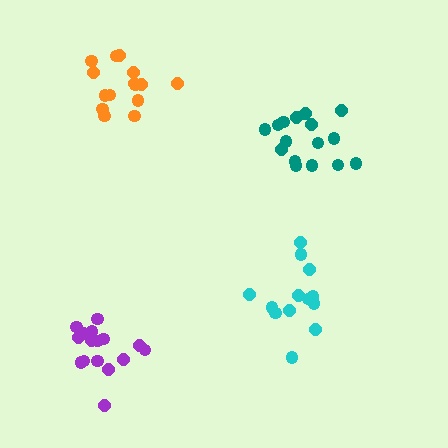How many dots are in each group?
Group 1: 16 dots, Group 2: 13 dots, Group 3: 16 dots, Group 4: 15 dots (60 total).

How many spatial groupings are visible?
There are 4 spatial groupings.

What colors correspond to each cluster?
The clusters are colored: teal, cyan, purple, orange.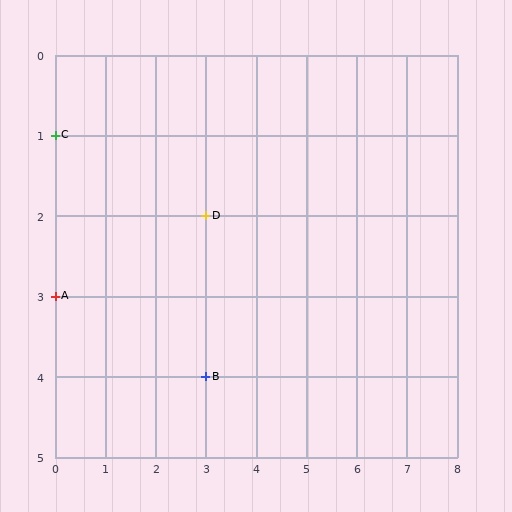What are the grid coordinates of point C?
Point C is at grid coordinates (0, 1).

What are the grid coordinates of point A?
Point A is at grid coordinates (0, 3).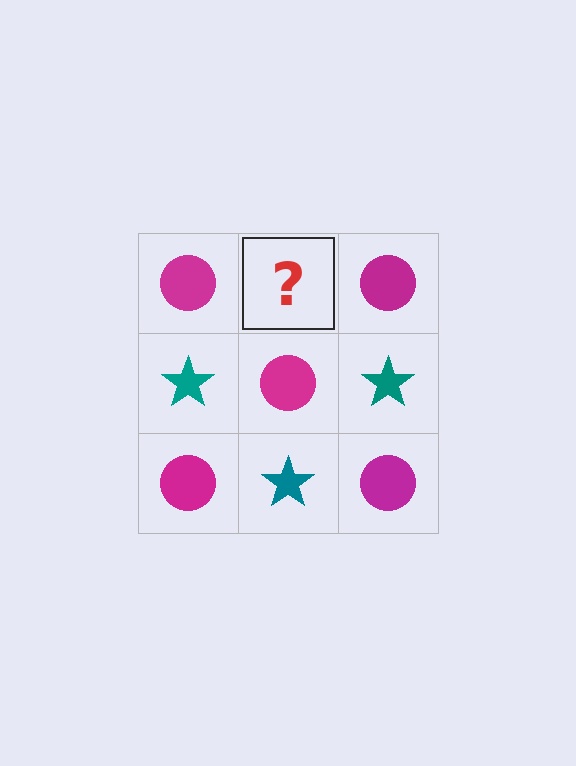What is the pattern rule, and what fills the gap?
The rule is that it alternates magenta circle and teal star in a checkerboard pattern. The gap should be filled with a teal star.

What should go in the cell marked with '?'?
The missing cell should contain a teal star.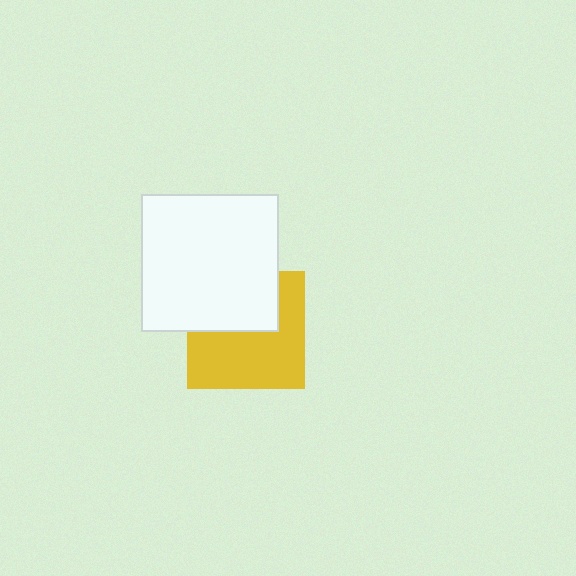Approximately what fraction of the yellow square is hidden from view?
Roughly 40% of the yellow square is hidden behind the white square.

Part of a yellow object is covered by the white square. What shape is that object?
It is a square.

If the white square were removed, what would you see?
You would see the complete yellow square.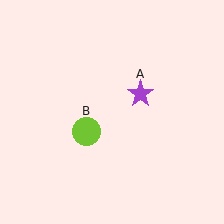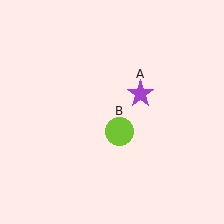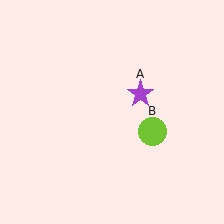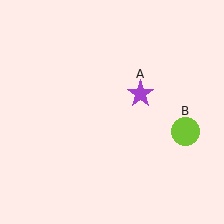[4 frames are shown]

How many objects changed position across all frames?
1 object changed position: lime circle (object B).